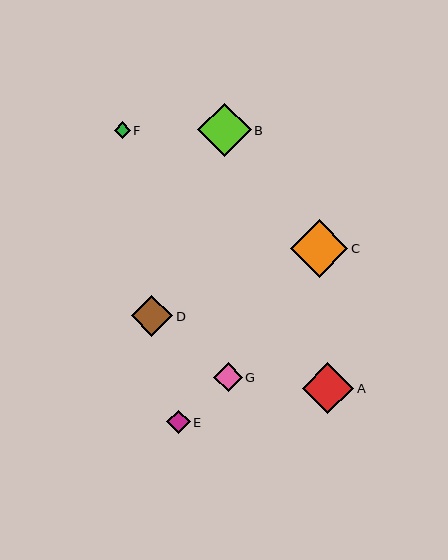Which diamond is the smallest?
Diamond F is the smallest with a size of approximately 16 pixels.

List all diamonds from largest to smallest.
From largest to smallest: C, B, A, D, G, E, F.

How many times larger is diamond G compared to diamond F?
Diamond G is approximately 1.8 times the size of diamond F.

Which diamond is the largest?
Diamond C is the largest with a size of approximately 57 pixels.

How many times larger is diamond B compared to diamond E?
Diamond B is approximately 2.3 times the size of diamond E.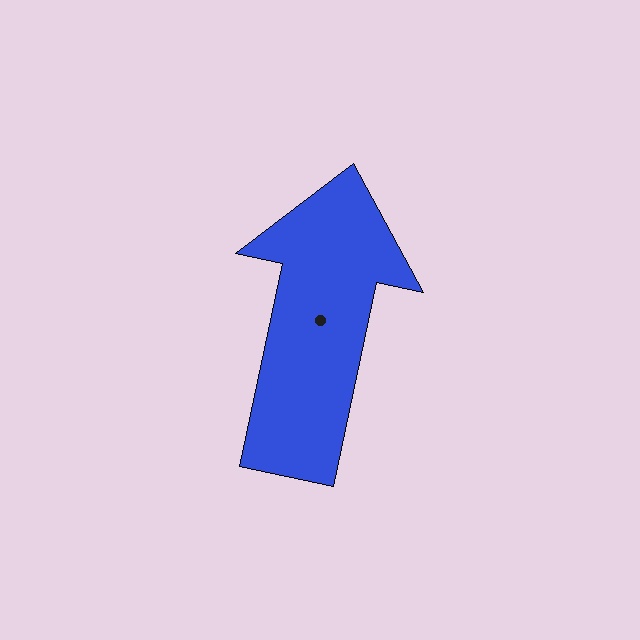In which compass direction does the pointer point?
North.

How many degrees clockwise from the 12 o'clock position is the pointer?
Approximately 12 degrees.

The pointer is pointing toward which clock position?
Roughly 12 o'clock.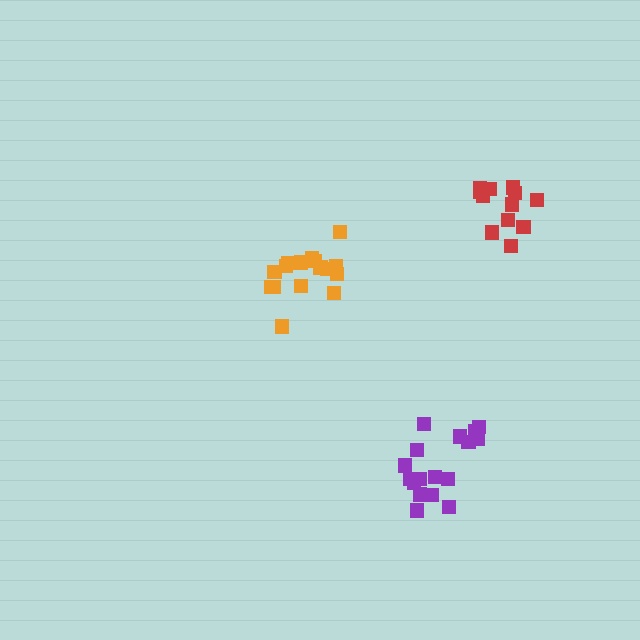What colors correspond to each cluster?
The clusters are colored: orange, red, purple.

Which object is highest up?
The red cluster is topmost.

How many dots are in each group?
Group 1: 16 dots, Group 2: 13 dots, Group 3: 17 dots (46 total).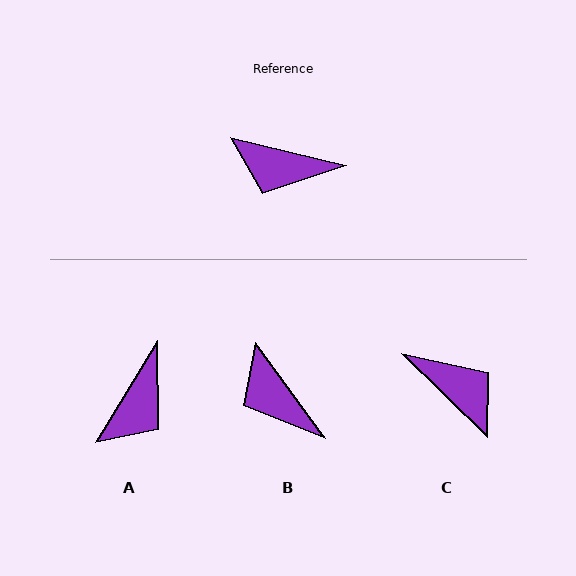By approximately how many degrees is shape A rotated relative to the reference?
Approximately 72 degrees counter-clockwise.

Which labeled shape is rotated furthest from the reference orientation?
C, about 149 degrees away.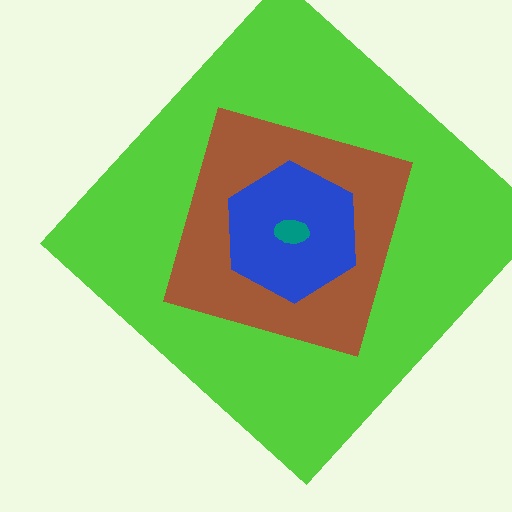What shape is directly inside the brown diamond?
The blue hexagon.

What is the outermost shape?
The lime diamond.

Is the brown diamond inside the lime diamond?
Yes.